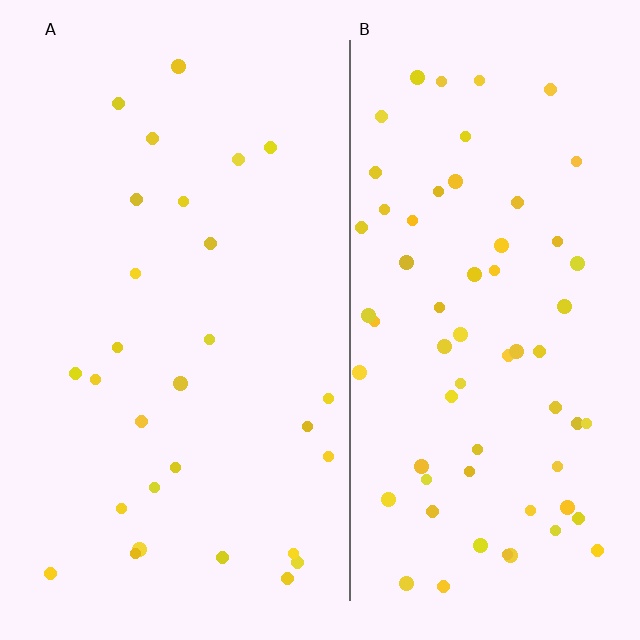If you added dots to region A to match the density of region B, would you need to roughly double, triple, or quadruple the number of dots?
Approximately double.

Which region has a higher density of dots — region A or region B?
B (the right).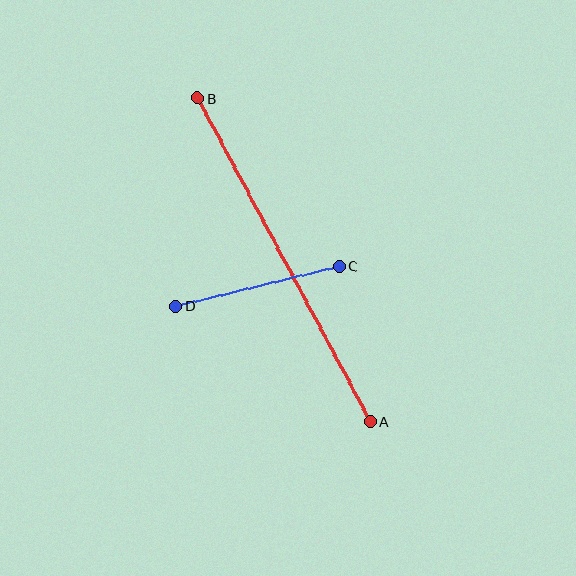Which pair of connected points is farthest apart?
Points A and B are farthest apart.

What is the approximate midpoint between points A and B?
The midpoint is at approximately (284, 260) pixels.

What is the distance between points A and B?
The distance is approximately 366 pixels.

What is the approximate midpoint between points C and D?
The midpoint is at approximately (258, 286) pixels.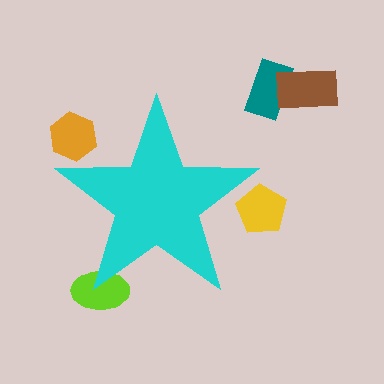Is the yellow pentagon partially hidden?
Yes, the yellow pentagon is partially hidden behind the cyan star.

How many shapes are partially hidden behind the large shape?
3 shapes are partially hidden.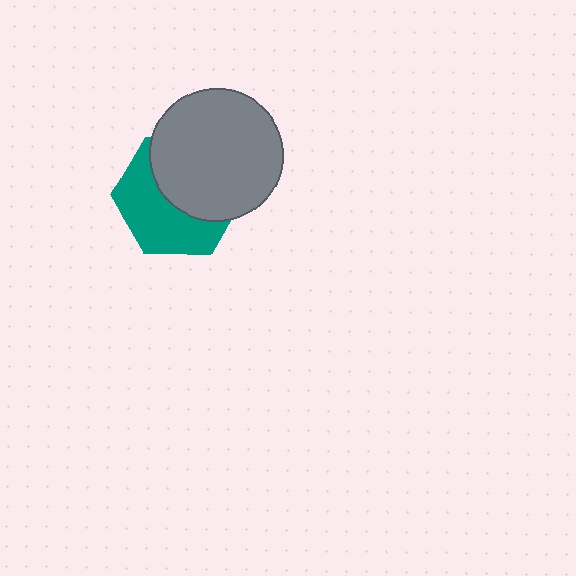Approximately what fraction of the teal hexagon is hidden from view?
Roughly 51% of the teal hexagon is hidden behind the gray circle.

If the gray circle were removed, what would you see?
You would see the complete teal hexagon.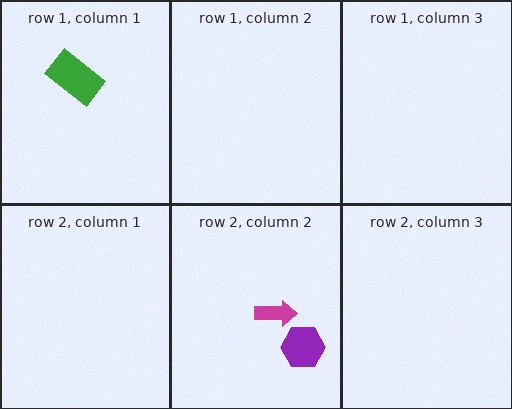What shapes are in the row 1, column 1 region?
The green rectangle.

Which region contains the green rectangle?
The row 1, column 1 region.